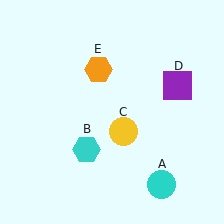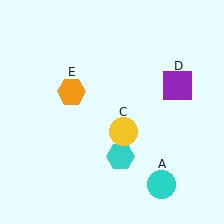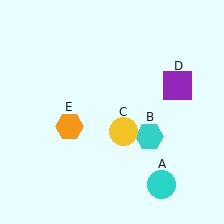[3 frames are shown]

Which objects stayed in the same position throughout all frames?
Cyan circle (object A) and yellow circle (object C) and purple square (object D) remained stationary.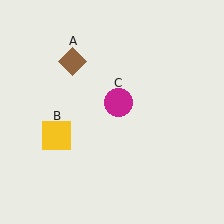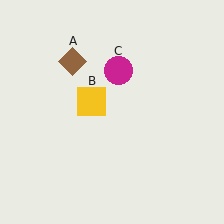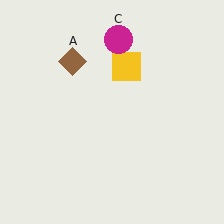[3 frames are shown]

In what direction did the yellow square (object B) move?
The yellow square (object B) moved up and to the right.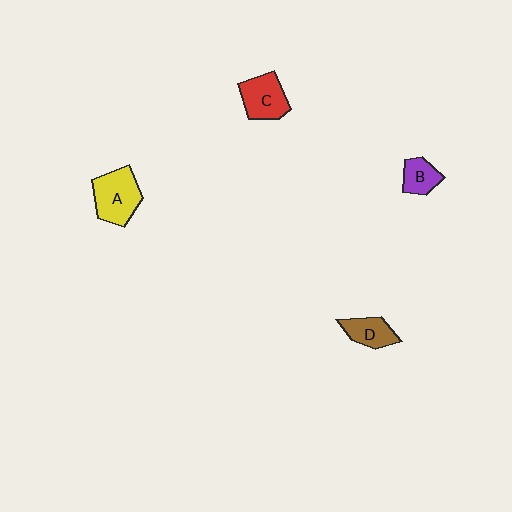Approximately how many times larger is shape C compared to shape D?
Approximately 1.3 times.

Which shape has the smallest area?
Shape B (purple).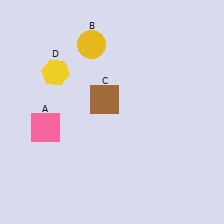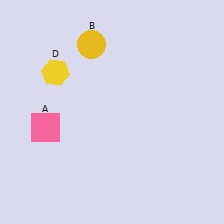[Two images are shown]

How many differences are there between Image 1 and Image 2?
There is 1 difference between the two images.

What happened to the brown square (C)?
The brown square (C) was removed in Image 2. It was in the top-left area of Image 1.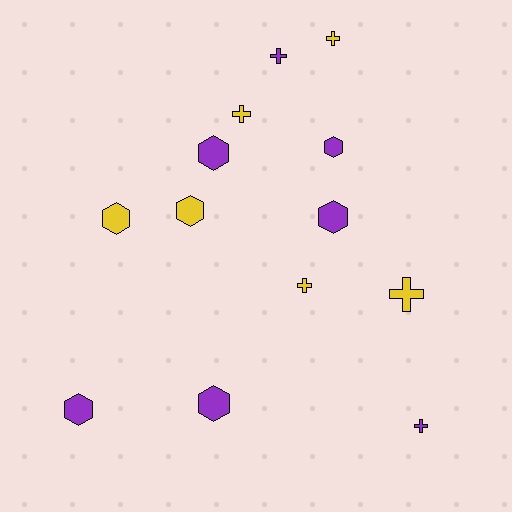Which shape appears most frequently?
Hexagon, with 7 objects.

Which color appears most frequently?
Purple, with 7 objects.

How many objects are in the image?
There are 13 objects.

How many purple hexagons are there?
There are 5 purple hexagons.